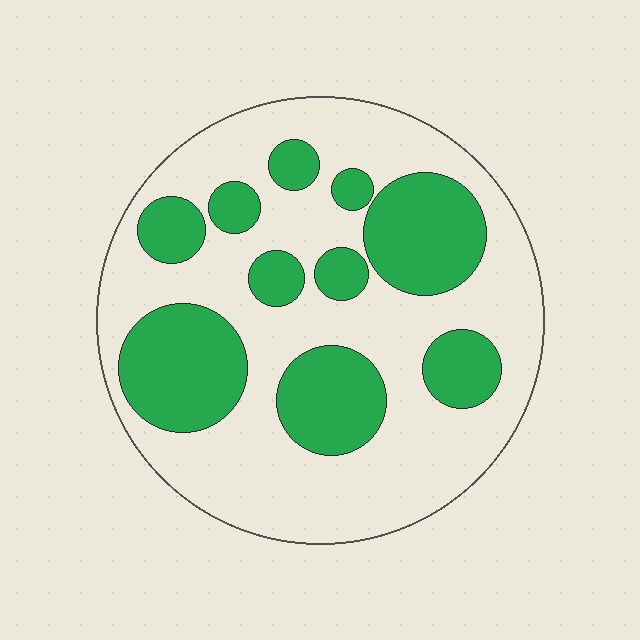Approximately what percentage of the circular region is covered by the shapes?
Approximately 35%.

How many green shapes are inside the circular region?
10.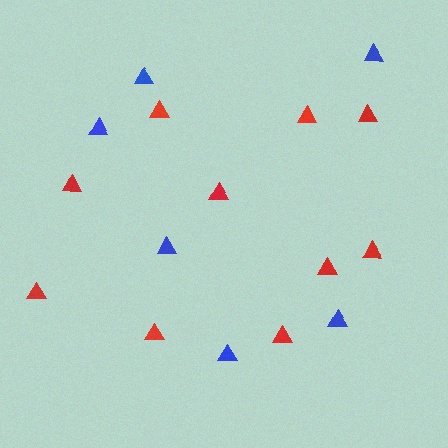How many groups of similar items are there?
There are 2 groups: one group of red triangles (10) and one group of blue triangles (6).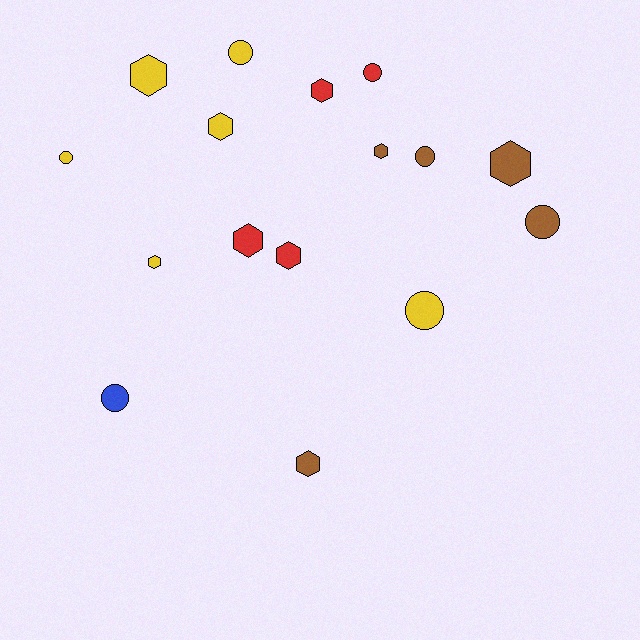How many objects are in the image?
There are 16 objects.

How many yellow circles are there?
There are 3 yellow circles.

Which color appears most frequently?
Yellow, with 6 objects.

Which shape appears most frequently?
Hexagon, with 9 objects.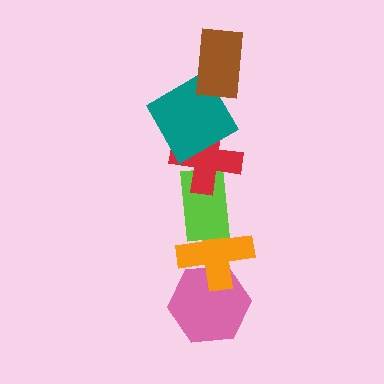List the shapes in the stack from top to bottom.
From top to bottom: the brown rectangle, the teal diamond, the red cross, the lime rectangle, the orange cross, the pink hexagon.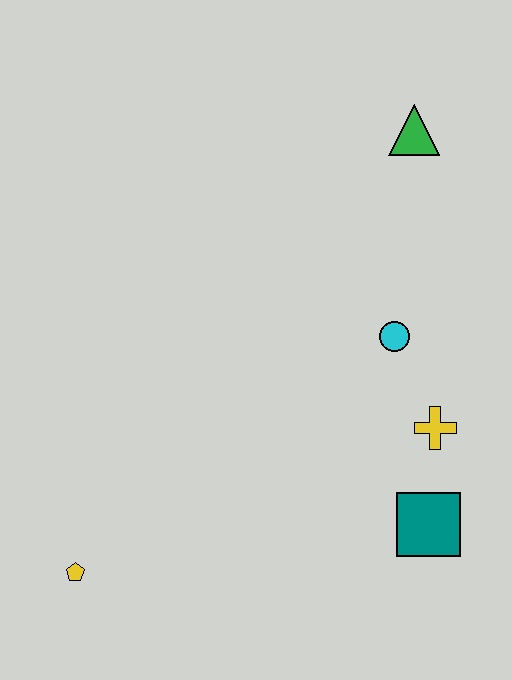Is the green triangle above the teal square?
Yes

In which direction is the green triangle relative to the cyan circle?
The green triangle is above the cyan circle.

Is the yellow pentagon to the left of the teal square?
Yes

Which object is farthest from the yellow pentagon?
The green triangle is farthest from the yellow pentagon.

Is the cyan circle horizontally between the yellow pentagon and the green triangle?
Yes